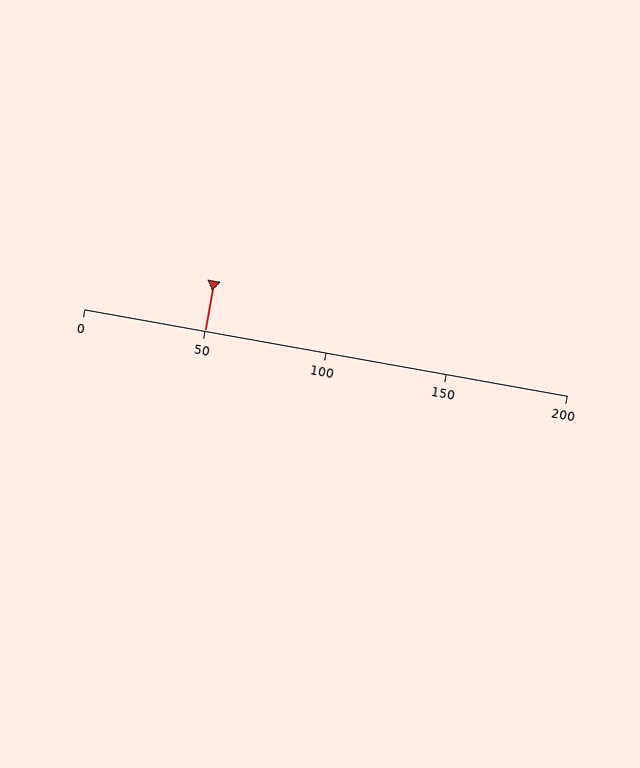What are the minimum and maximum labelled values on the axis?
The axis runs from 0 to 200.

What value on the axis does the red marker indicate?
The marker indicates approximately 50.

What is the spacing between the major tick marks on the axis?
The major ticks are spaced 50 apart.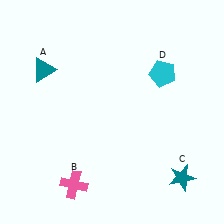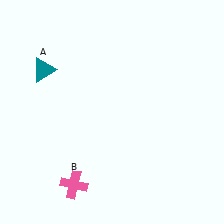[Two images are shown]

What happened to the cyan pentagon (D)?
The cyan pentagon (D) was removed in Image 2. It was in the top-right area of Image 1.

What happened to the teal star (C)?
The teal star (C) was removed in Image 2. It was in the bottom-right area of Image 1.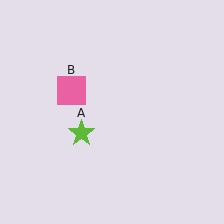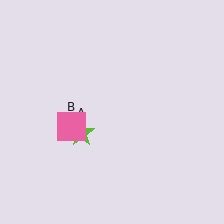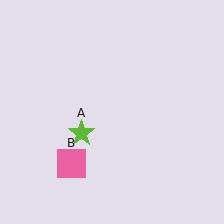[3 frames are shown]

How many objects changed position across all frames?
1 object changed position: pink square (object B).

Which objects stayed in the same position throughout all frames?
Lime star (object A) remained stationary.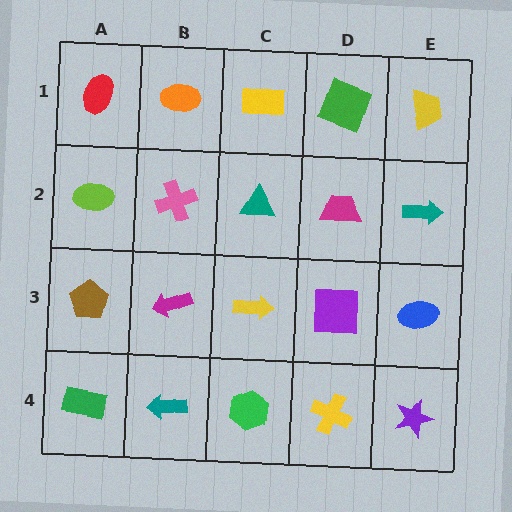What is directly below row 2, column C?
A yellow arrow.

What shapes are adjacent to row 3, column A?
A lime ellipse (row 2, column A), a green rectangle (row 4, column A), a magenta arrow (row 3, column B).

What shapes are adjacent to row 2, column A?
A red ellipse (row 1, column A), a brown pentagon (row 3, column A), a pink cross (row 2, column B).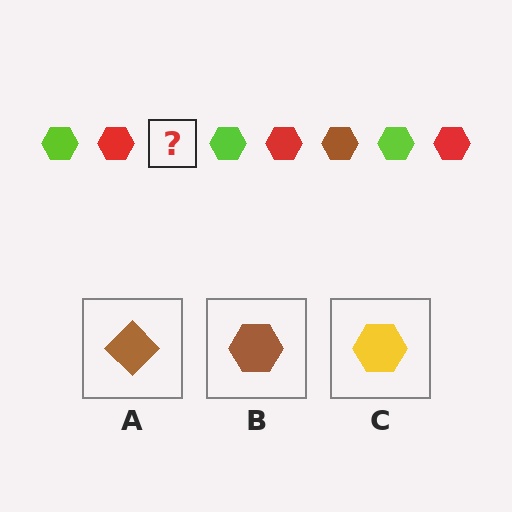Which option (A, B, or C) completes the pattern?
B.